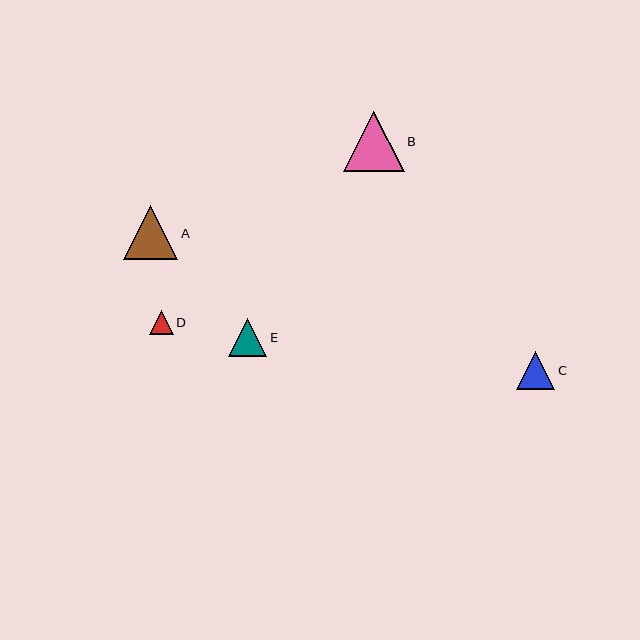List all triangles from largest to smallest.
From largest to smallest: B, A, E, C, D.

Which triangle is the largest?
Triangle B is the largest with a size of approximately 60 pixels.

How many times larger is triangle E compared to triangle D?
Triangle E is approximately 1.6 times the size of triangle D.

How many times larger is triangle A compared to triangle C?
Triangle A is approximately 1.4 times the size of triangle C.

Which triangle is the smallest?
Triangle D is the smallest with a size of approximately 24 pixels.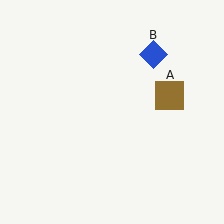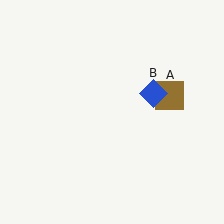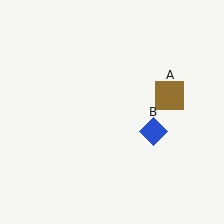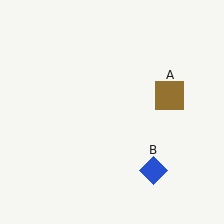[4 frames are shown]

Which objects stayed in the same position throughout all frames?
Brown square (object A) remained stationary.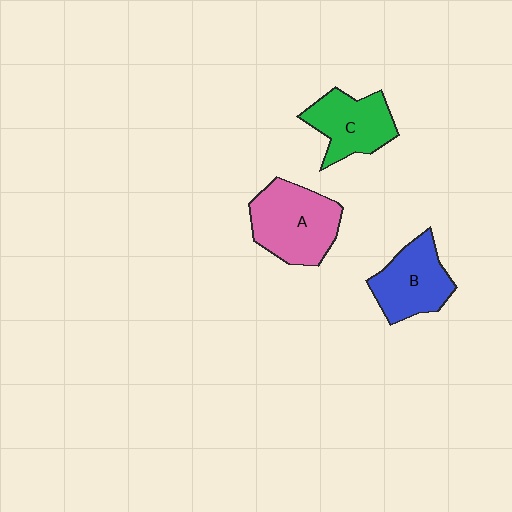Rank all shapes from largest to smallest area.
From largest to smallest: A (pink), B (blue), C (green).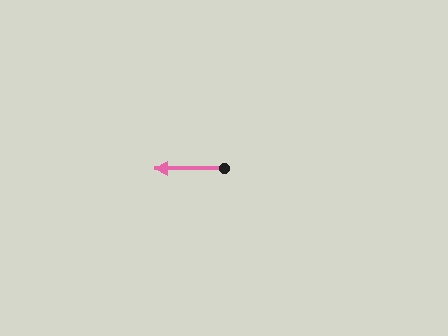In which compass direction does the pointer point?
West.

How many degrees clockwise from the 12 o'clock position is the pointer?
Approximately 270 degrees.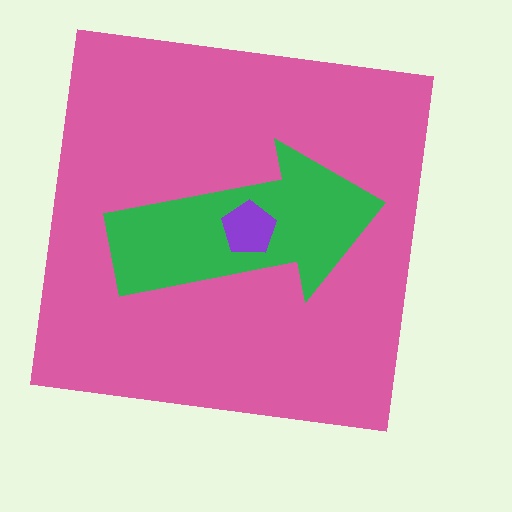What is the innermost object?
The purple pentagon.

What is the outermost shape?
The pink square.